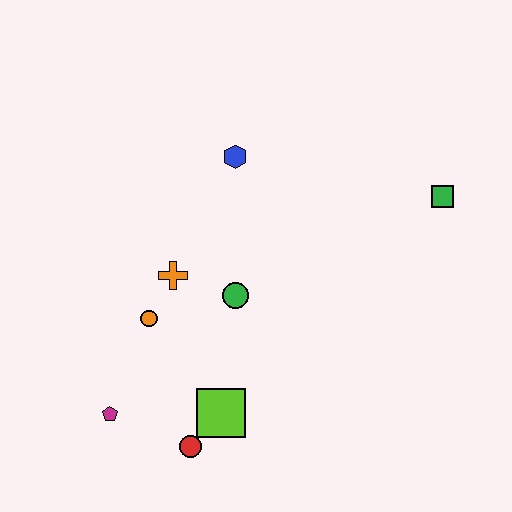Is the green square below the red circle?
No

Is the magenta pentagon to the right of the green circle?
No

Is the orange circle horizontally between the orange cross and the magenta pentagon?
Yes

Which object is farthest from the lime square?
The green square is farthest from the lime square.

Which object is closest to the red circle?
The lime square is closest to the red circle.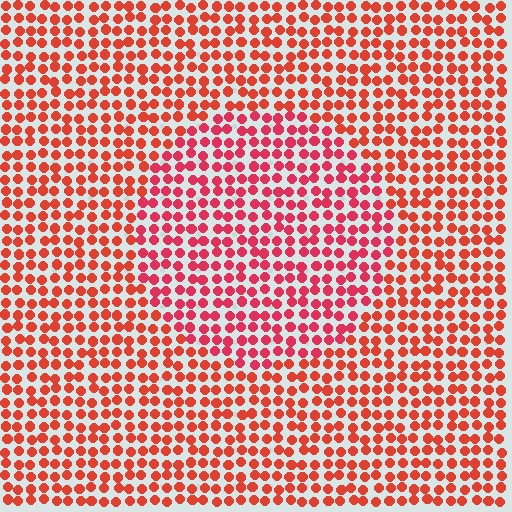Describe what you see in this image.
The image is filled with small red elements in a uniform arrangement. A circle-shaped region is visible where the elements are tinted to a slightly different hue, forming a subtle color boundary.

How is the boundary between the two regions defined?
The boundary is defined purely by a slight shift in hue (about 20 degrees). Spacing, size, and orientation are identical on both sides.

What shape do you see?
I see a circle.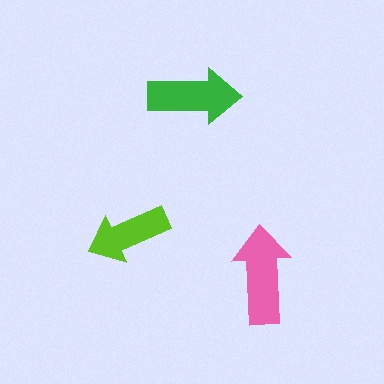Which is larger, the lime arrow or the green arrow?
The green one.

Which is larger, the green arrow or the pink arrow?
The pink one.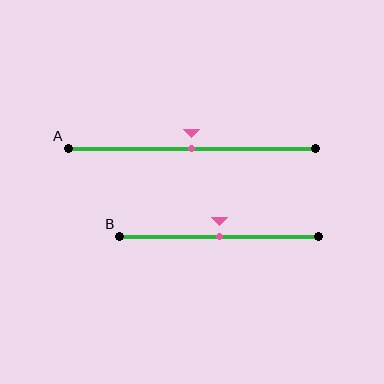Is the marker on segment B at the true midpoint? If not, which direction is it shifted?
Yes, the marker on segment B is at the true midpoint.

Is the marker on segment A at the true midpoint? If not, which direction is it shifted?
Yes, the marker on segment A is at the true midpoint.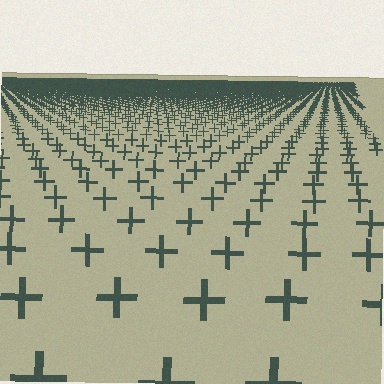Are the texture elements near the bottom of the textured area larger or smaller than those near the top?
Larger. Near the bottom, elements are closer to the viewer and appear at a bigger on-screen size.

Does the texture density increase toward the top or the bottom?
Density increases toward the top.